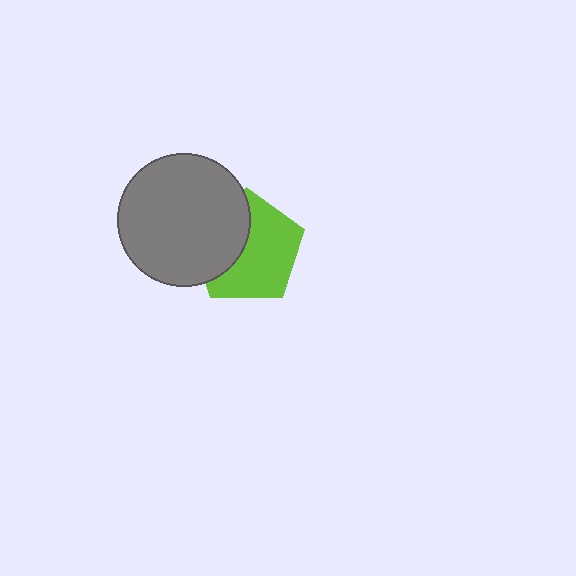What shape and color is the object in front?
The object in front is a gray circle.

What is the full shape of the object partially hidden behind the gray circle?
The partially hidden object is a lime pentagon.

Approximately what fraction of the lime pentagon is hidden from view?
Roughly 39% of the lime pentagon is hidden behind the gray circle.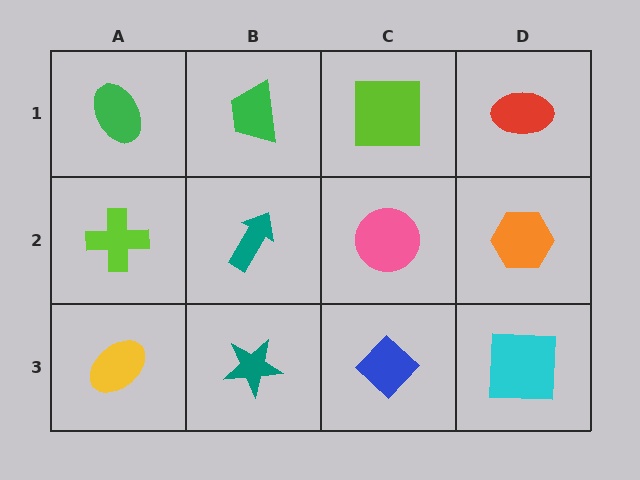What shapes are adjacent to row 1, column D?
An orange hexagon (row 2, column D), a lime square (row 1, column C).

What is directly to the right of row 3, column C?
A cyan square.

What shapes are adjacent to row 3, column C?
A pink circle (row 2, column C), a teal star (row 3, column B), a cyan square (row 3, column D).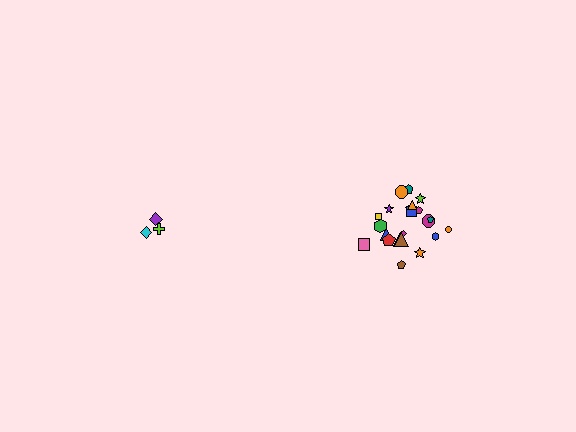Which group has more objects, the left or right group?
The right group.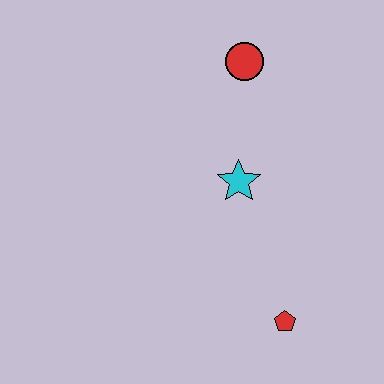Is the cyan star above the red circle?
No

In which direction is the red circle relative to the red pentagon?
The red circle is above the red pentagon.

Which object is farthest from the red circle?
The red pentagon is farthest from the red circle.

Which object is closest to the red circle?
The cyan star is closest to the red circle.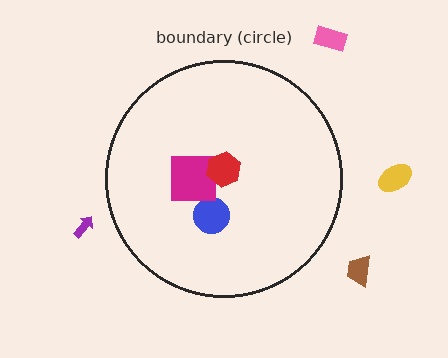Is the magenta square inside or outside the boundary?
Inside.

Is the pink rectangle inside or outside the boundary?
Outside.